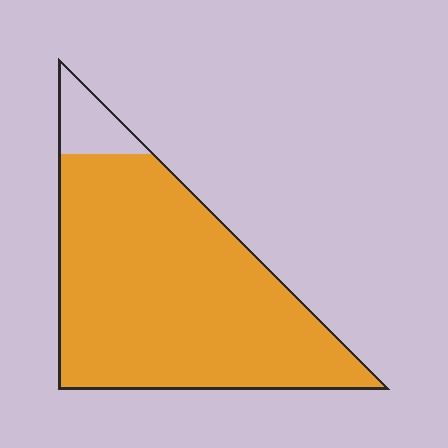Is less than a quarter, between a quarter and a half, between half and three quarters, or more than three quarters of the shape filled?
More than three quarters.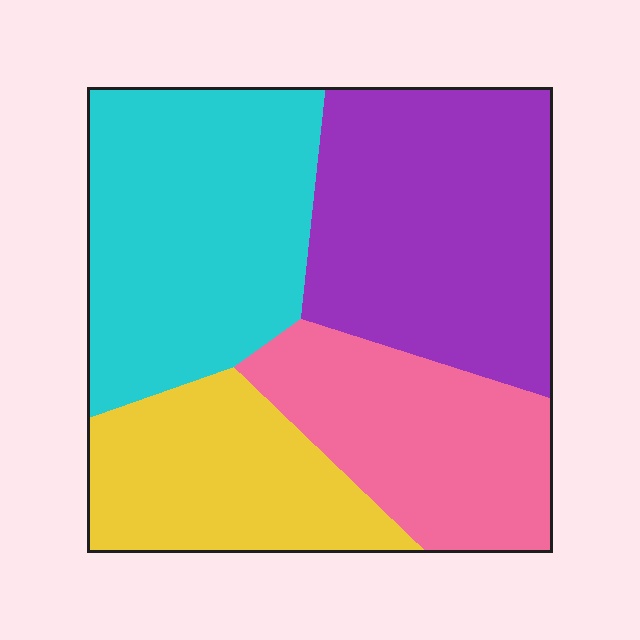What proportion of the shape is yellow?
Yellow takes up about one fifth (1/5) of the shape.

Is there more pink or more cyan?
Cyan.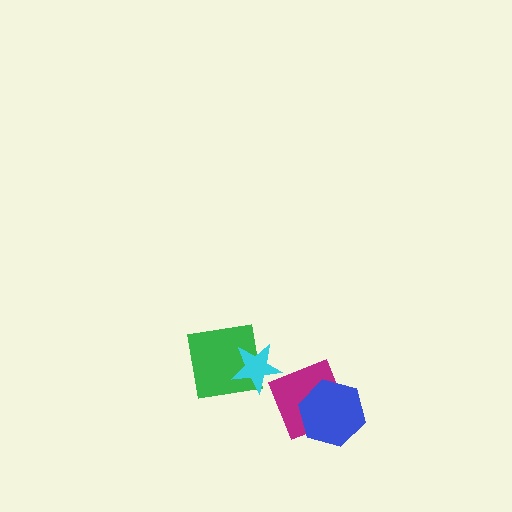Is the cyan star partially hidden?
No, no other shape covers it.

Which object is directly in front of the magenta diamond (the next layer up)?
The cyan star is directly in front of the magenta diamond.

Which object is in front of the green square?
The cyan star is in front of the green square.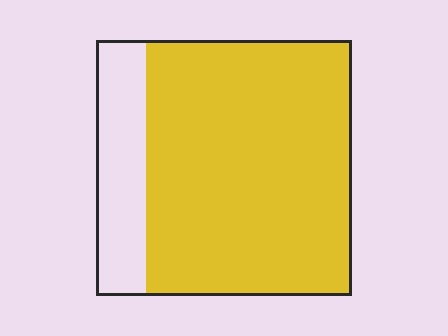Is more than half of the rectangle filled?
Yes.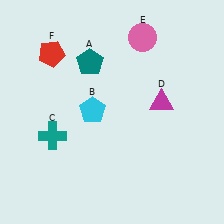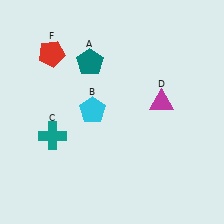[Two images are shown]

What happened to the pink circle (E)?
The pink circle (E) was removed in Image 2. It was in the top-right area of Image 1.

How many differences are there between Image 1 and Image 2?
There is 1 difference between the two images.